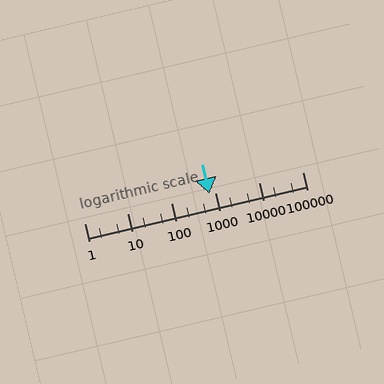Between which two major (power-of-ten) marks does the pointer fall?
The pointer is between 100 and 1000.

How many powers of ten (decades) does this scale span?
The scale spans 5 decades, from 1 to 100000.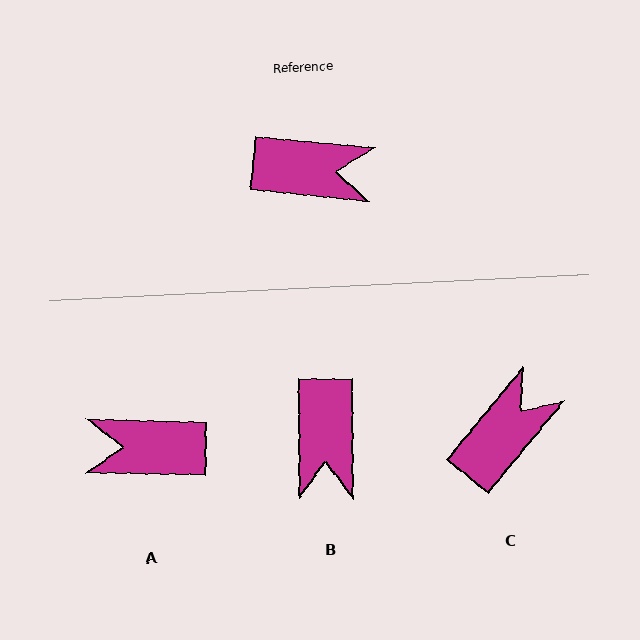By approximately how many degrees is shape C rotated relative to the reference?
Approximately 57 degrees counter-clockwise.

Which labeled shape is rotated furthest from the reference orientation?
A, about 176 degrees away.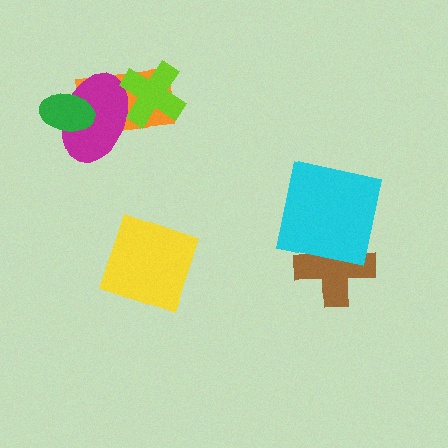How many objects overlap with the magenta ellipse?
3 objects overlap with the magenta ellipse.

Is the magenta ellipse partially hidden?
Yes, it is partially covered by another shape.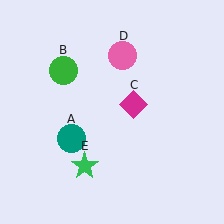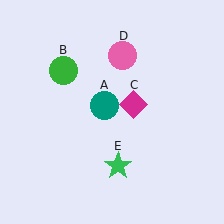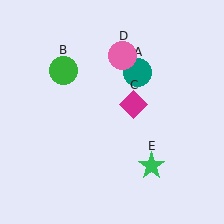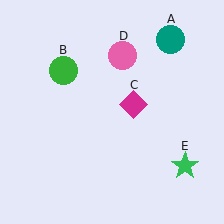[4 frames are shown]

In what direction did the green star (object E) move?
The green star (object E) moved right.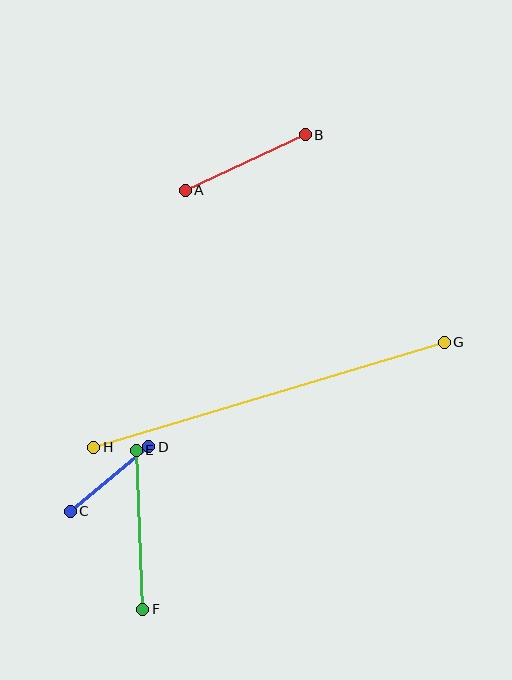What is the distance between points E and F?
The distance is approximately 159 pixels.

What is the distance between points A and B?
The distance is approximately 132 pixels.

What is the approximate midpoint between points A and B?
The midpoint is at approximately (245, 162) pixels.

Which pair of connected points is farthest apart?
Points G and H are farthest apart.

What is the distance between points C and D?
The distance is approximately 102 pixels.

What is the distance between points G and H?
The distance is approximately 366 pixels.